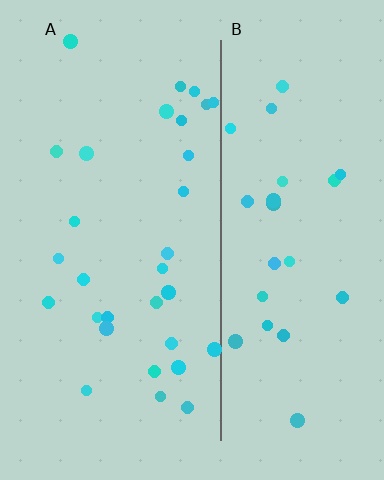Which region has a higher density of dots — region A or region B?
A (the left).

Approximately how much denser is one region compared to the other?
Approximately 1.1× — region A over region B.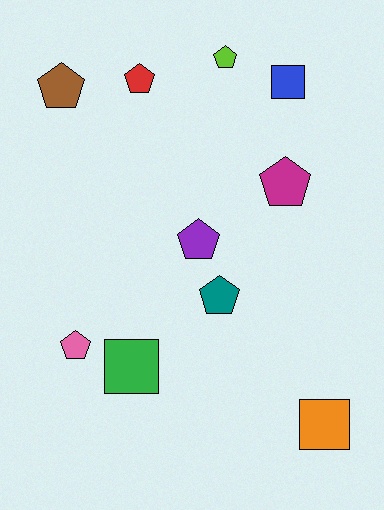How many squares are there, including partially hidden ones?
There are 3 squares.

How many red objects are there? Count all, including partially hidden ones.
There is 1 red object.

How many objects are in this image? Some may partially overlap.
There are 10 objects.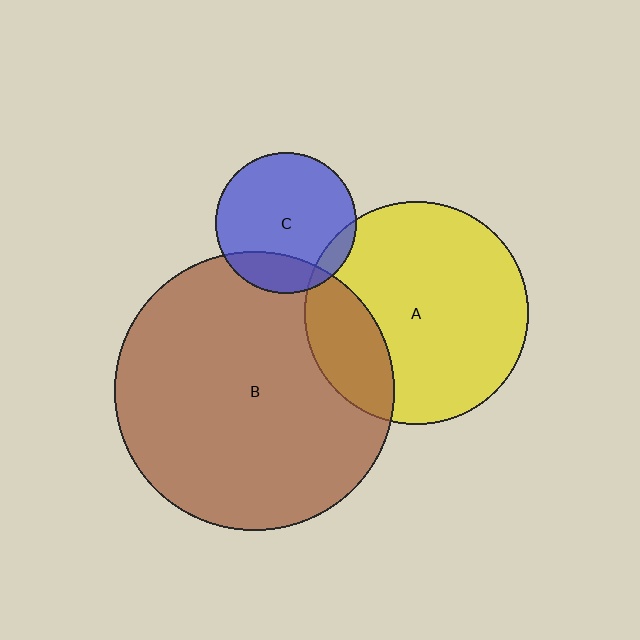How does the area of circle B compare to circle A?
Approximately 1.6 times.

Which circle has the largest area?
Circle B (brown).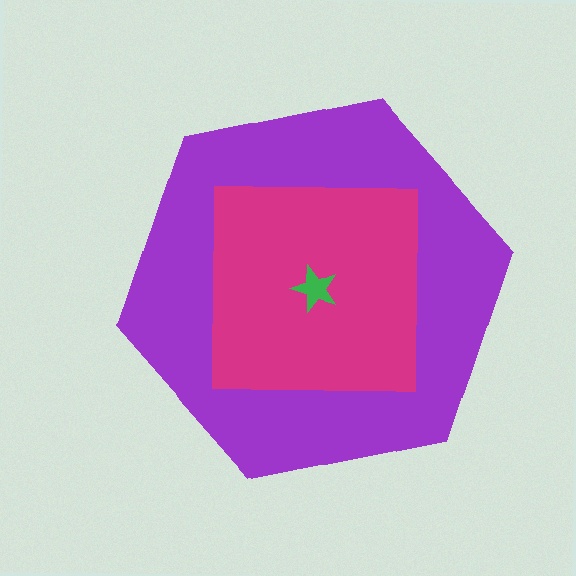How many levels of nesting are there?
3.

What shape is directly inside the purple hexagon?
The magenta square.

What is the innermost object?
The green star.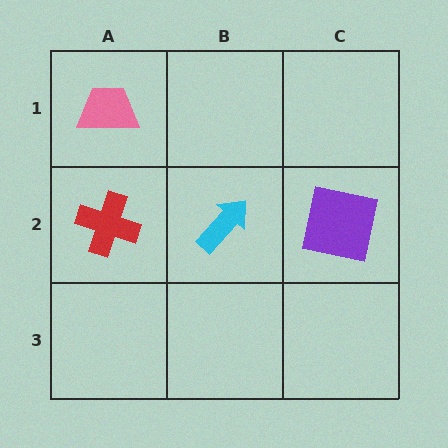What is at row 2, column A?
A red cross.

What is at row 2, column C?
A purple square.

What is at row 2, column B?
A cyan arrow.